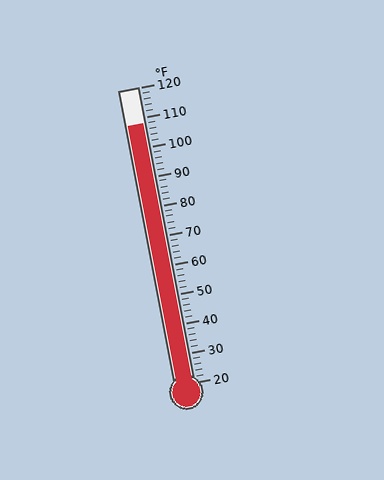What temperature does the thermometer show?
The thermometer shows approximately 108°F.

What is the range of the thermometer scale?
The thermometer scale ranges from 20°F to 120°F.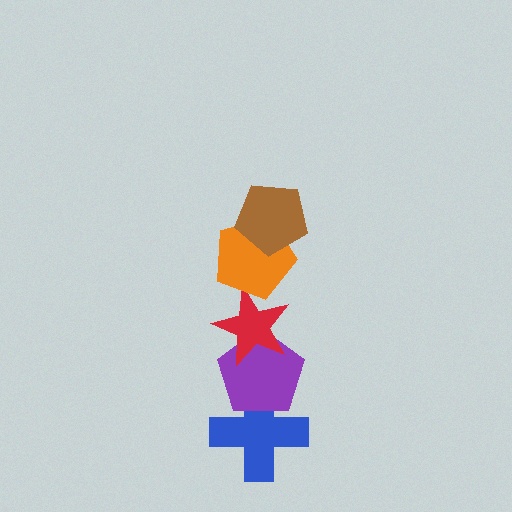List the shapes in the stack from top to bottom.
From top to bottom: the brown pentagon, the orange pentagon, the red star, the purple pentagon, the blue cross.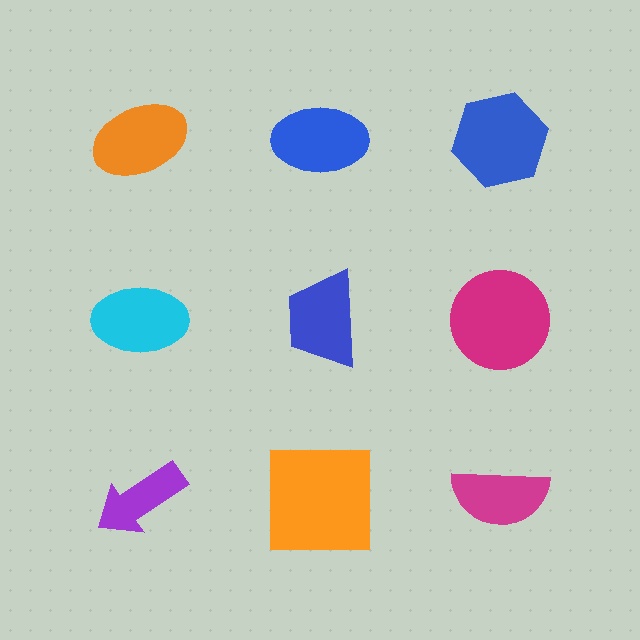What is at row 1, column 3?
A blue hexagon.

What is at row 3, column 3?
A magenta semicircle.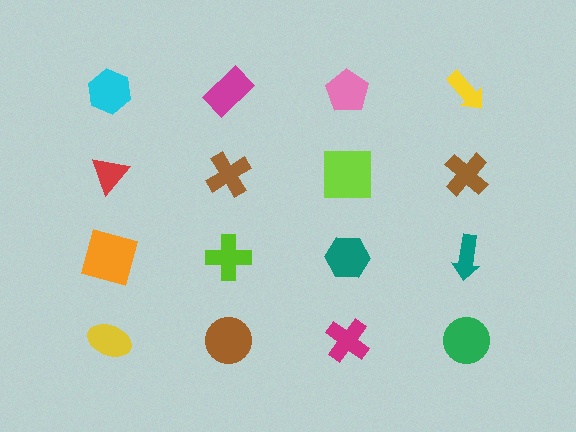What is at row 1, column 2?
A magenta rectangle.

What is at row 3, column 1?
An orange square.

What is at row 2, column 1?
A red triangle.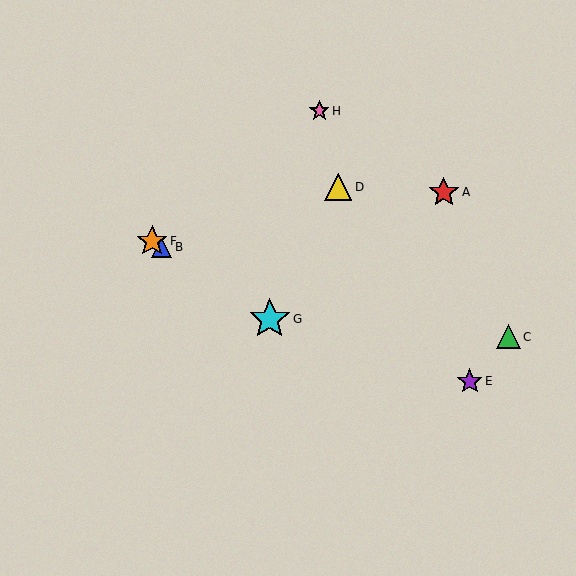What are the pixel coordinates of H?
Object H is at (319, 111).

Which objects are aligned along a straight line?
Objects B, F, G are aligned along a straight line.